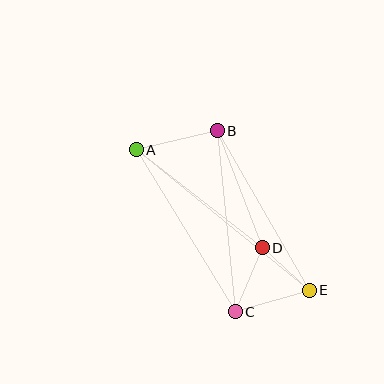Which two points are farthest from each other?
Points A and E are farthest from each other.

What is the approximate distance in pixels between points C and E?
The distance between C and E is approximately 77 pixels.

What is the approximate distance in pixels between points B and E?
The distance between B and E is approximately 184 pixels.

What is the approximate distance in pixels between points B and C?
The distance between B and C is approximately 182 pixels.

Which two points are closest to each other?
Points D and E are closest to each other.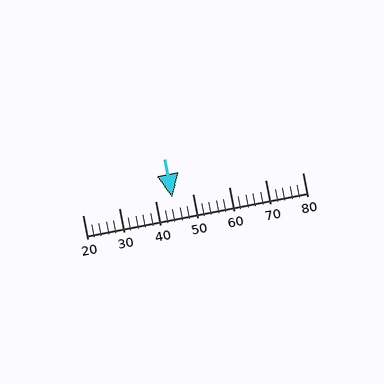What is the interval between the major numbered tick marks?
The major tick marks are spaced 10 units apart.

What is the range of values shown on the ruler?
The ruler shows values from 20 to 80.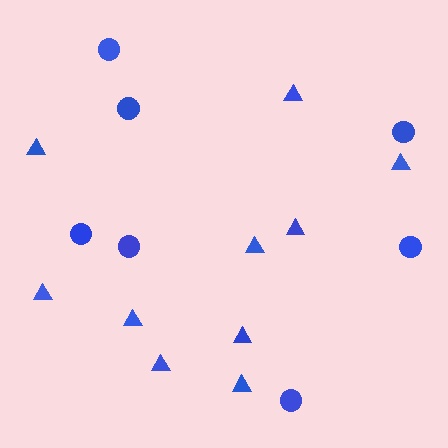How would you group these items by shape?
There are 2 groups: one group of triangles (10) and one group of circles (7).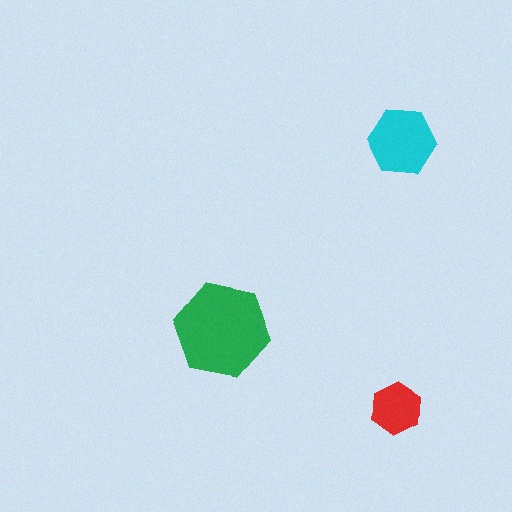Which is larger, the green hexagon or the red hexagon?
The green one.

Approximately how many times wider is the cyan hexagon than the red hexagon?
About 1.5 times wider.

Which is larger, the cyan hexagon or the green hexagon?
The green one.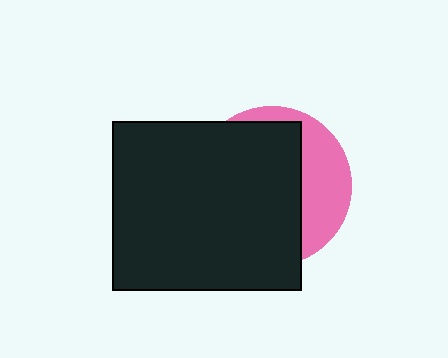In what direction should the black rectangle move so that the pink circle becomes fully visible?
The black rectangle should move left. That is the shortest direction to clear the overlap and leave the pink circle fully visible.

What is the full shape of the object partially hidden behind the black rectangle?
The partially hidden object is a pink circle.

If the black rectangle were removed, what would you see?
You would see the complete pink circle.